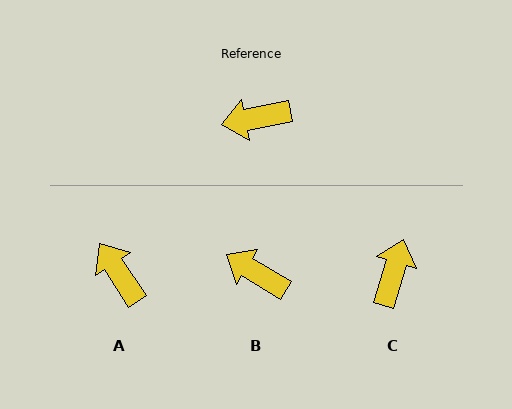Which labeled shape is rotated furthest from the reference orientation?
C, about 118 degrees away.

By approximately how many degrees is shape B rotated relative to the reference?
Approximately 43 degrees clockwise.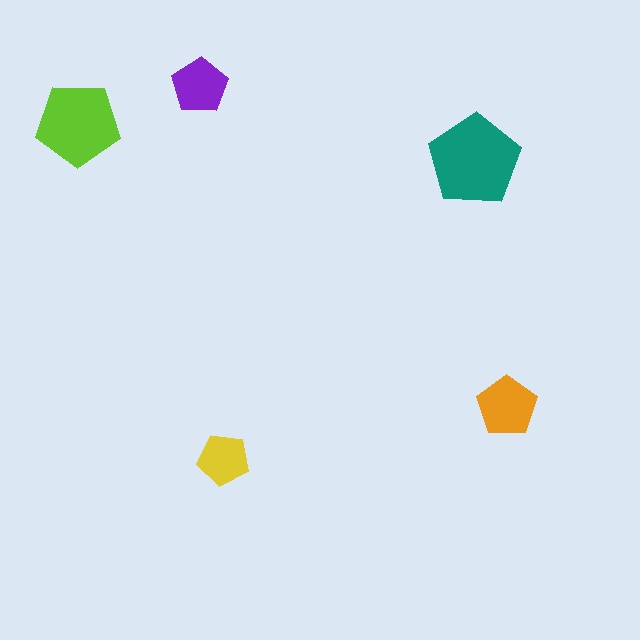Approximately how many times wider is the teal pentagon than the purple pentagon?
About 1.5 times wider.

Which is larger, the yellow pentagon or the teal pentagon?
The teal one.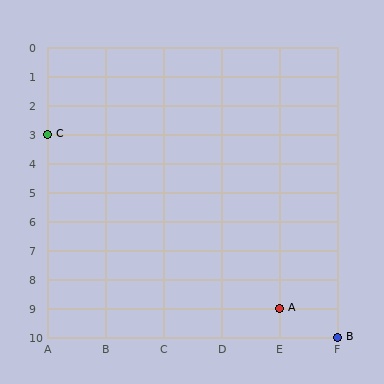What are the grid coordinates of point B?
Point B is at grid coordinates (F, 10).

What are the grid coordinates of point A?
Point A is at grid coordinates (E, 9).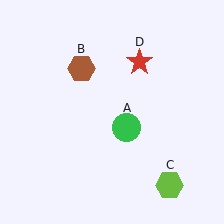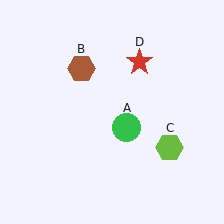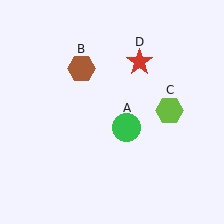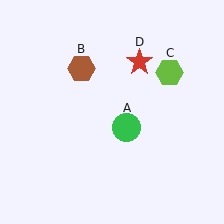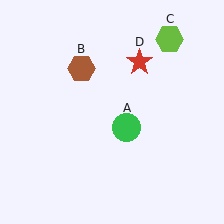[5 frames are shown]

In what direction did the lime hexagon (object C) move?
The lime hexagon (object C) moved up.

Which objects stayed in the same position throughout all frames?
Green circle (object A) and brown hexagon (object B) and red star (object D) remained stationary.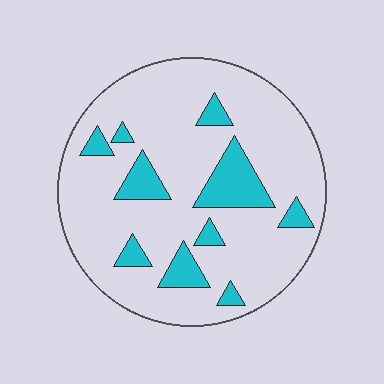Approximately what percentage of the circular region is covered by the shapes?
Approximately 15%.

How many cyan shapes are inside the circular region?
10.